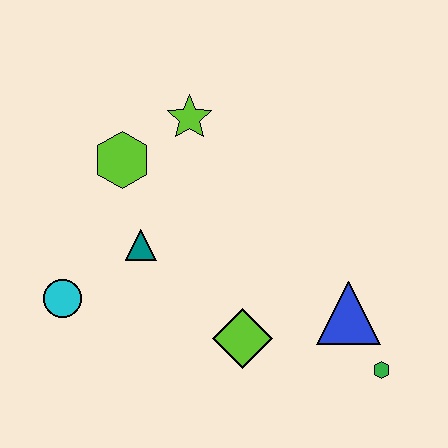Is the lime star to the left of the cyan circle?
No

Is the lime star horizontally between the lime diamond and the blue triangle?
No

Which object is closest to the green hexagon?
The blue triangle is closest to the green hexagon.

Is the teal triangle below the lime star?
Yes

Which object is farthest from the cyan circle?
The green hexagon is farthest from the cyan circle.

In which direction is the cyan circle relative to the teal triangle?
The cyan circle is to the left of the teal triangle.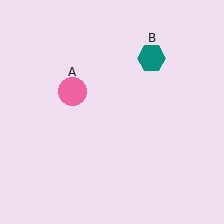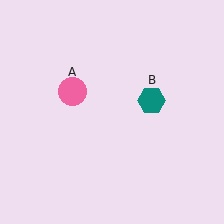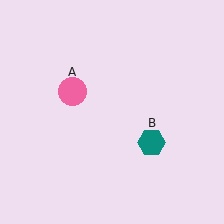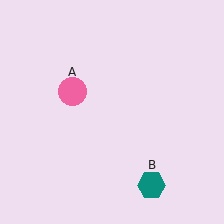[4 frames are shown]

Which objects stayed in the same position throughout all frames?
Pink circle (object A) remained stationary.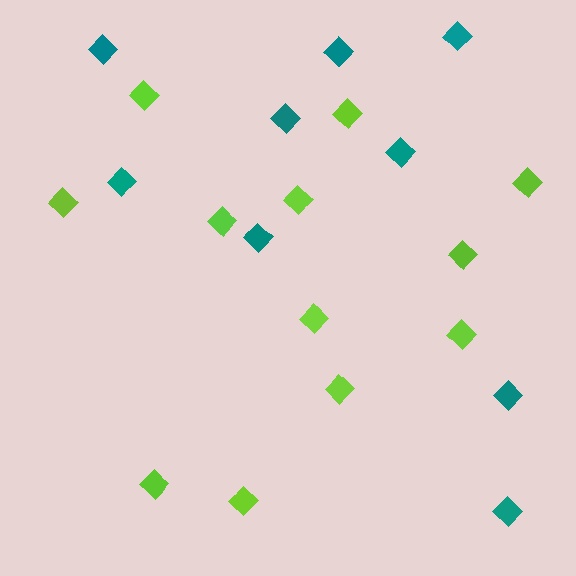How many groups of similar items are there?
There are 2 groups: one group of teal diamonds (9) and one group of lime diamonds (12).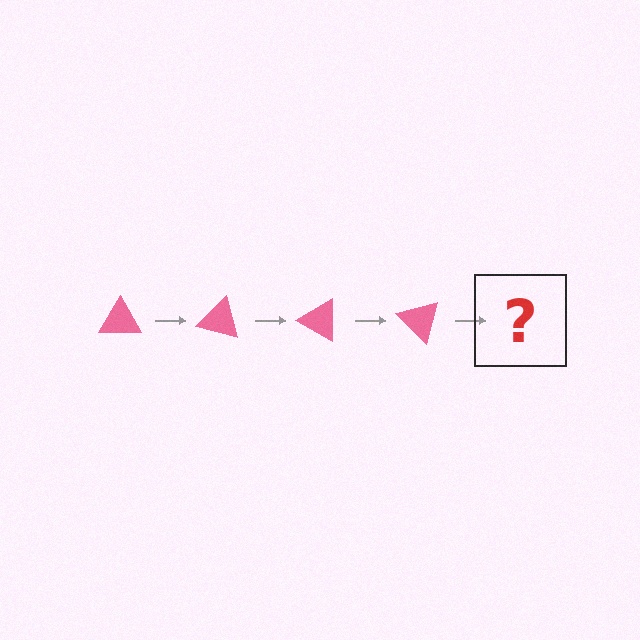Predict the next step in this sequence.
The next step is a pink triangle rotated 60 degrees.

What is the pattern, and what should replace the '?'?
The pattern is that the triangle rotates 15 degrees each step. The '?' should be a pink triangle rotated 60 degrees.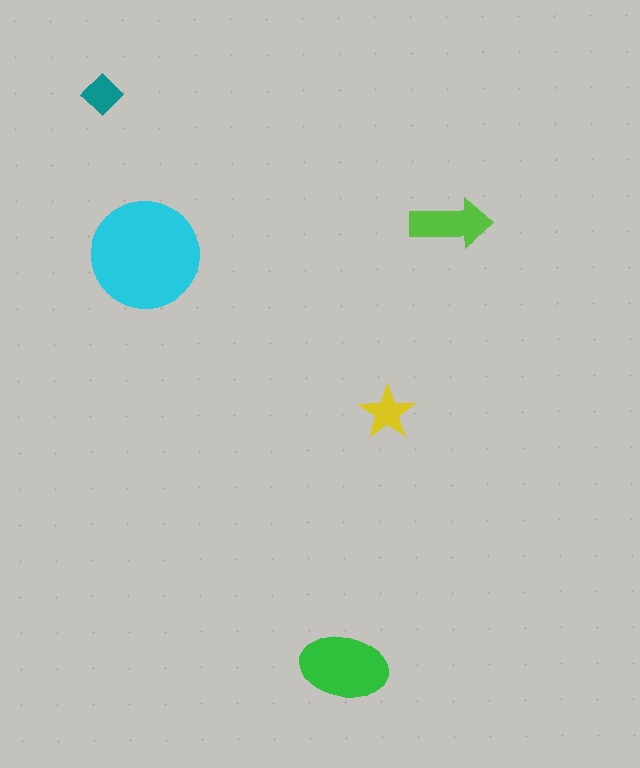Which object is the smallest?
The teal diamond.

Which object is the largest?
The cyan circle.